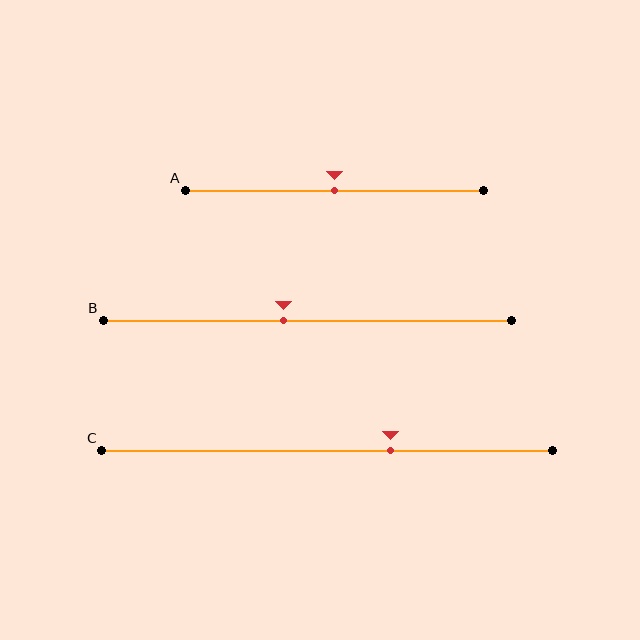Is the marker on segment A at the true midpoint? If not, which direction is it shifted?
Yes, the marker on segment A is at the true midpoint.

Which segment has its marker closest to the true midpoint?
Segment A has its marker closest to the true midpoint.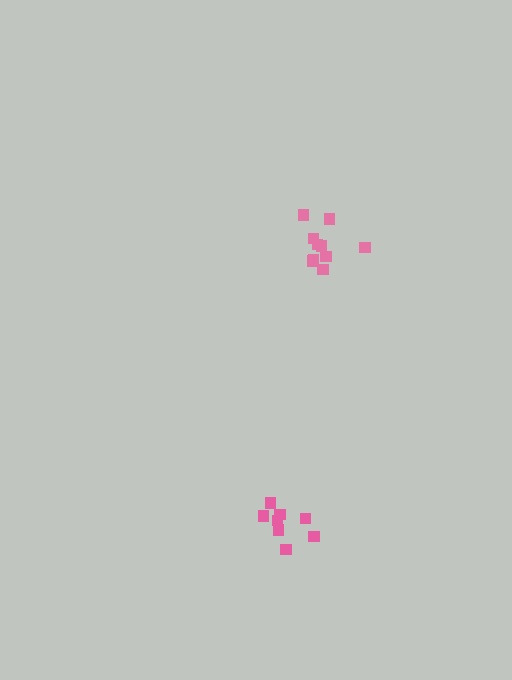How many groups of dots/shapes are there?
There are 2 groups.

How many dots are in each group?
Group 1: 8 dots, Group 2: 10 dots (18 total).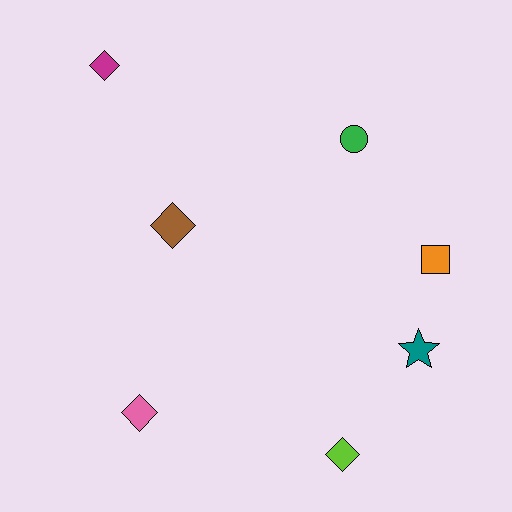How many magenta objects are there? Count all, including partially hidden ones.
There is 1 magenta object.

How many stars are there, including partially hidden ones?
There is 1 star.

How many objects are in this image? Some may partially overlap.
There are 7 objects.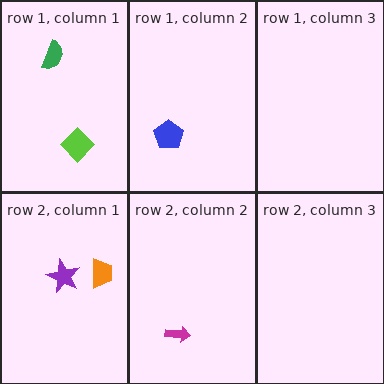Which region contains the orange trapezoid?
The row 2, column 1 region.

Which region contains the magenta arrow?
The row 2, column 2 region.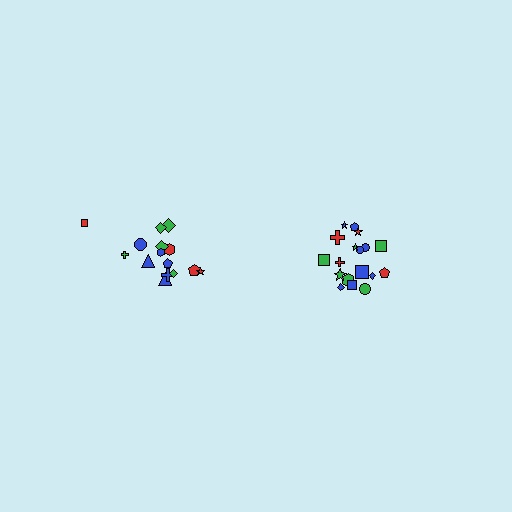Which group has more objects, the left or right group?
The right group.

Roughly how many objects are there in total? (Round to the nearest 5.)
Roughly 35 objects in total.